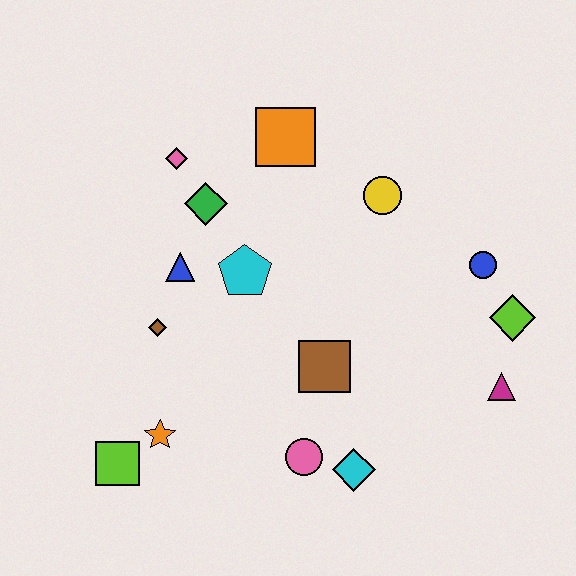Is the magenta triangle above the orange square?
No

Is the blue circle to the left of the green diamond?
No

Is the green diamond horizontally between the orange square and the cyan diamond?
No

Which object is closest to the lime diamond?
The blue circle is closest to the lime diamond.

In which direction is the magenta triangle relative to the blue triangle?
The magenta triangle is to the right of the blue triangle.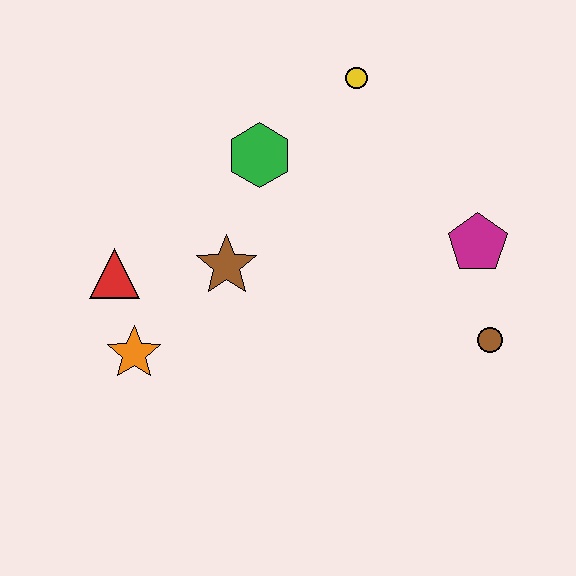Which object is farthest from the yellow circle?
The orange star is farthest from the yellow circle.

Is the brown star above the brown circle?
Yes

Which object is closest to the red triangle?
The orange star is closest to the red triangle.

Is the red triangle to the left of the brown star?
Yes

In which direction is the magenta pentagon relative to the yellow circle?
The magenta pentagon is below the yellow circle.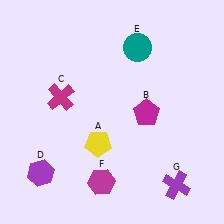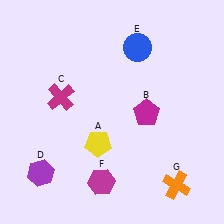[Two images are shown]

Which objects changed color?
E changed from teal to blue. G changed from purple to orange.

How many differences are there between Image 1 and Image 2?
There are 2 differences between the two images.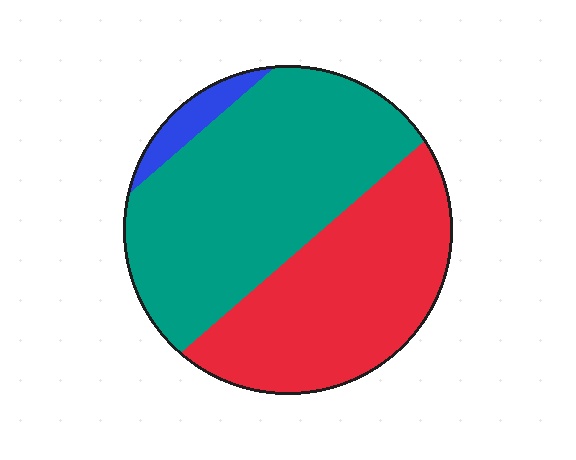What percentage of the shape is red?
Red takes up about two fifths (2/5) of the shape.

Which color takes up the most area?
Teal, at roughly 55%.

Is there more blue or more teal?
Teal.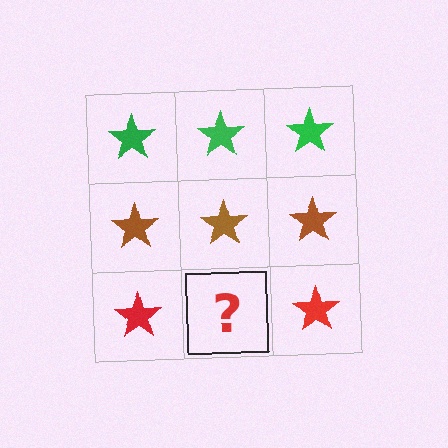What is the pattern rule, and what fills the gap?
The rule is that each row has a consistent color. The gap should be filled with a red star.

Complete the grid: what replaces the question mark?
The question mark should be replaced with a red star.